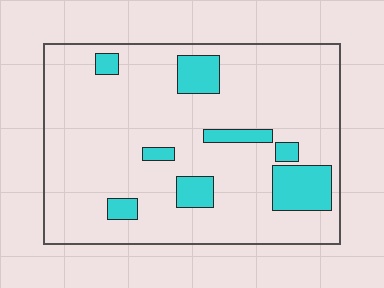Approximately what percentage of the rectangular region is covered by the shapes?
Approximately 15%.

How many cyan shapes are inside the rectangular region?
8.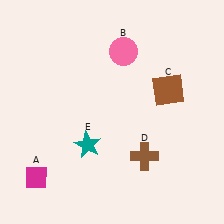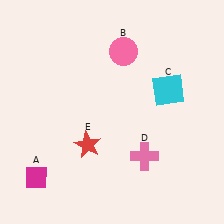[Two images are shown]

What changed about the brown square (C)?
In Image 1, C is brown. In Image 2, it changed to cyan.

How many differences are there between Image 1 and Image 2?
There are 3 differences between the two images.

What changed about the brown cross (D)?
In Image 1, D is brown. In Image 2, it changed to pink.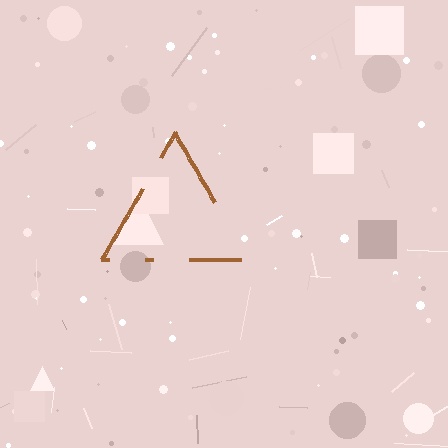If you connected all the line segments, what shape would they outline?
They would outline a triangle.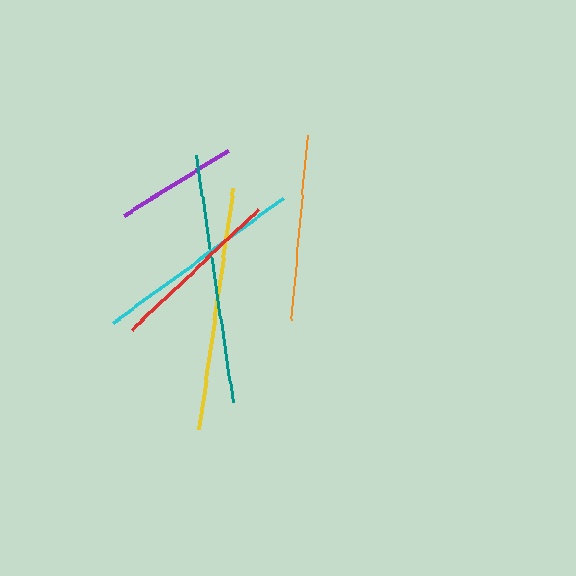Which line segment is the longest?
The teal line is the longest at approximately 249 pixels.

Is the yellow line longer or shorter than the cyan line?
The yellow line is longer than the cyan line.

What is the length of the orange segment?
The orange segment is approximately 185 pixels long.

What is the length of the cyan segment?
The cyan segment is approximately 211 pixels long.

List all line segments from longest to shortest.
From longest to shortest: teal, yellow, cyan, orange, red, purple.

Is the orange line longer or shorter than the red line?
The orange line is longer than the red line.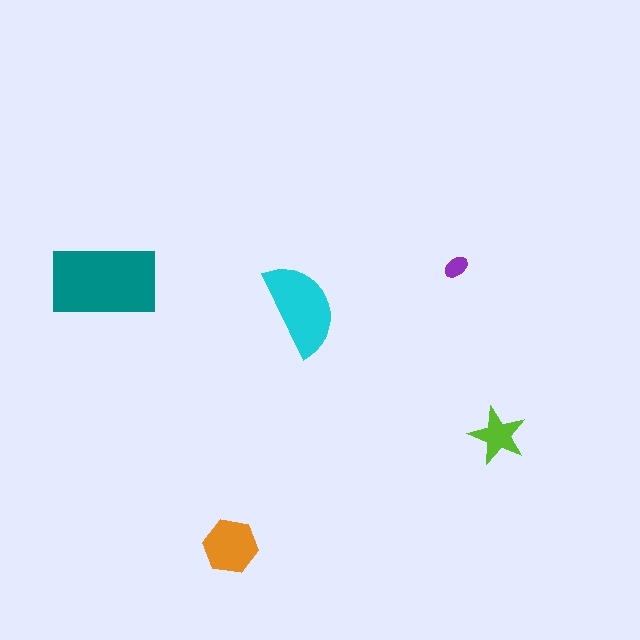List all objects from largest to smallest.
The teal rectangle, the cyan semicircle, the orange hexagon, the lime star, the purple ellipse.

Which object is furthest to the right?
The lime star is rightmost.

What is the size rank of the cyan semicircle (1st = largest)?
2nd.